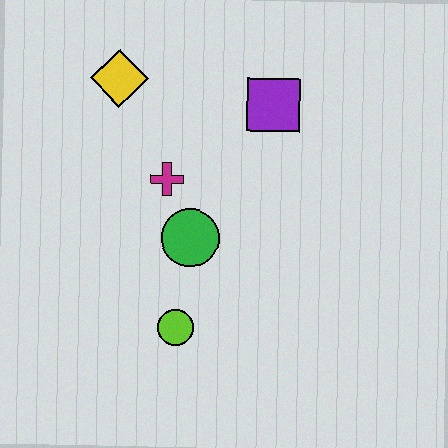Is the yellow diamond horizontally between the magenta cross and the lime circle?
No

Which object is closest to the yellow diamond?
The magenta cross is closest to the yellow diamond.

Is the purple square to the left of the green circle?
No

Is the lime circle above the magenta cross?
No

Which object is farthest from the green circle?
The yellow diamond is farthest from the green circle.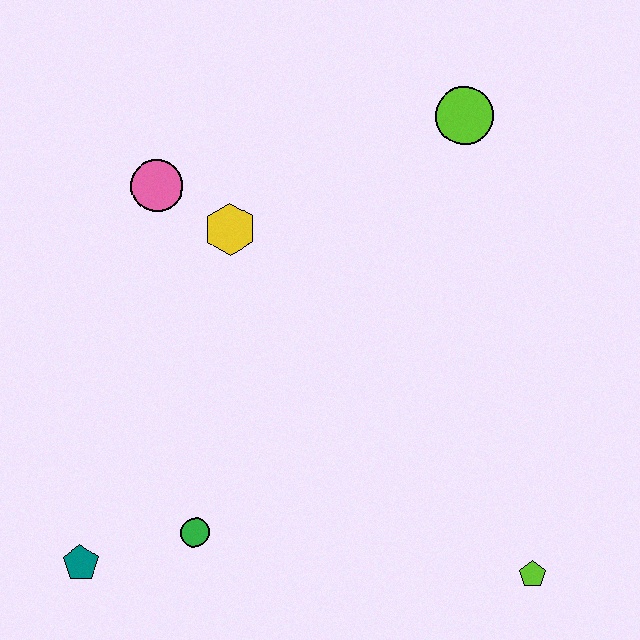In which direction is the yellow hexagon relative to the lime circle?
The yellow hexagon is to the left of the lime circle.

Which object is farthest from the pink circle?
The lime pentagon is farthest from the pink circle.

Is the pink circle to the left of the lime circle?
Yes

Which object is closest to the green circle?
The teal pentagon is closest to the green circle.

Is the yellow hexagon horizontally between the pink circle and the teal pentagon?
No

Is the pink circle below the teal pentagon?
No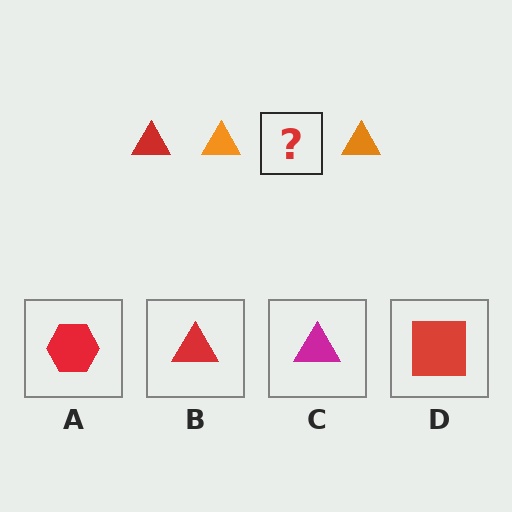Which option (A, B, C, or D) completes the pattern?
B.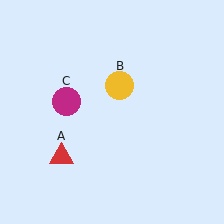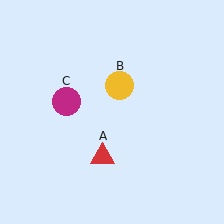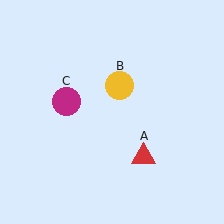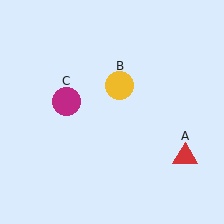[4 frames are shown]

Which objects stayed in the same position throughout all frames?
Yellow circle (object B) and magenta circle (object C) remained stationary.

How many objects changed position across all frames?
1 object changed position: red triangle (object A).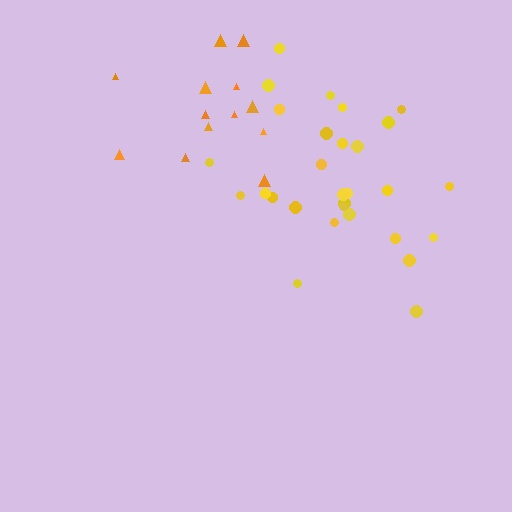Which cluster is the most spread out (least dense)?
Yellow.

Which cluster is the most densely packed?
Orange.